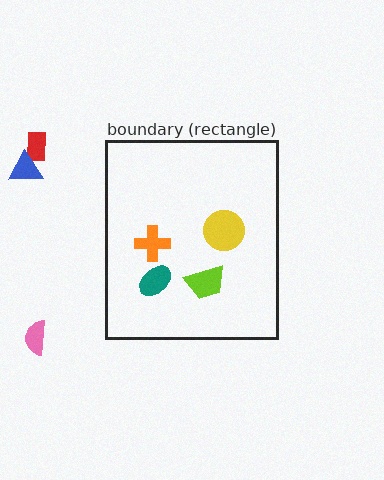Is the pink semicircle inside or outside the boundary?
Outside.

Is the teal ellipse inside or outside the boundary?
Inside.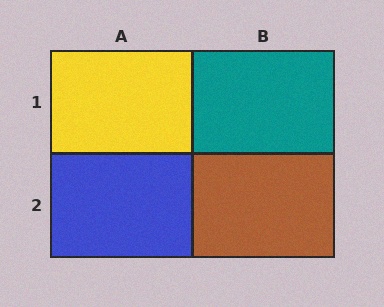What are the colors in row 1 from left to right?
Yellow, teal.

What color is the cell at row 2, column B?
Brown.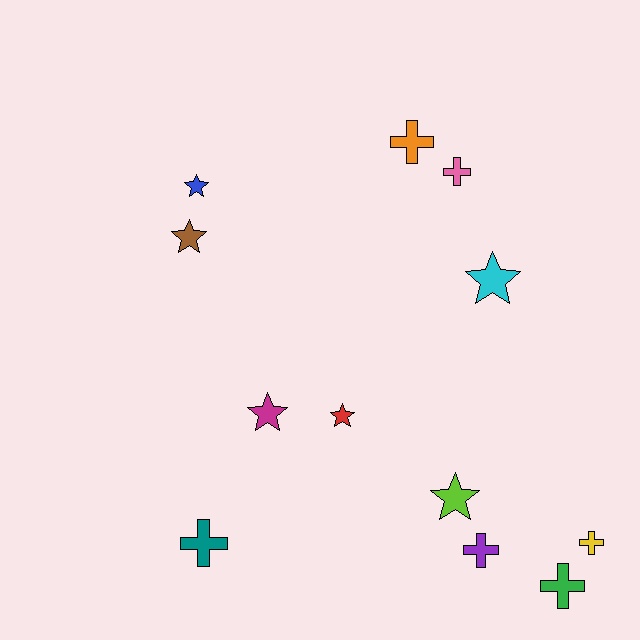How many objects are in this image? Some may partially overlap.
There are 12 objects.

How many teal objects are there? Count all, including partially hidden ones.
There is 1 teal object.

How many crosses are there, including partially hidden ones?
There are 6 crosses.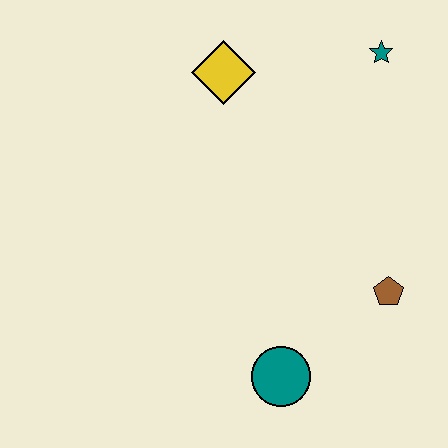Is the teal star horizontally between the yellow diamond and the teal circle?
No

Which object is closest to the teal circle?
The brown pentagon is closest to the teal circle.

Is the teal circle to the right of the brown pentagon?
No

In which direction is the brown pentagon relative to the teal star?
The brown pentagon is below the teal star.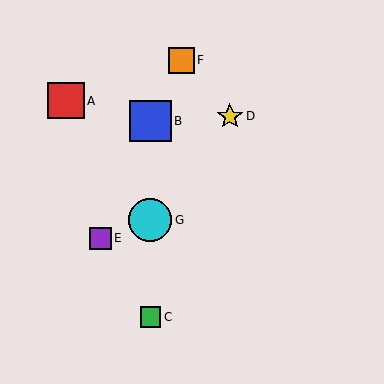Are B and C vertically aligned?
Yes, both are at x≈150.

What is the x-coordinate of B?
Object B is at x≈150.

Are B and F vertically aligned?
No, B is at x≈150 and F is at x≈182.